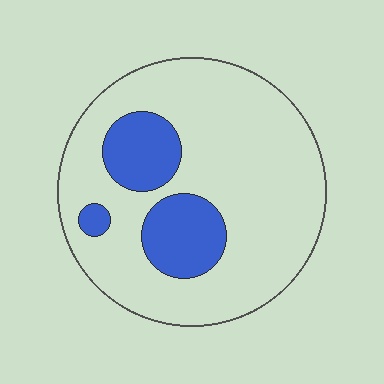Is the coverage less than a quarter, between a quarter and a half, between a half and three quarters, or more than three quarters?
Less than a quarter.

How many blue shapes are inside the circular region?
3.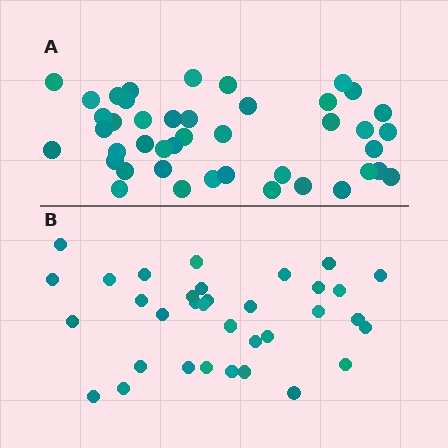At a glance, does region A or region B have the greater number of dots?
Region A (the top region) has more dots.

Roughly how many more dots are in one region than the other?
Region A has roughly 8 or so more dots than region B.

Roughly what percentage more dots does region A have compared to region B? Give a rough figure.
About 25% more.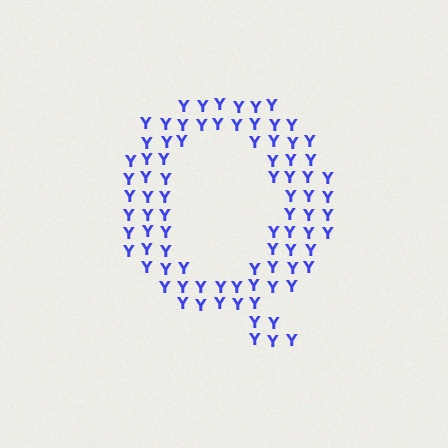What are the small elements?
The small elements are letter Y's.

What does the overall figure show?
The overall figure shows the letter Q.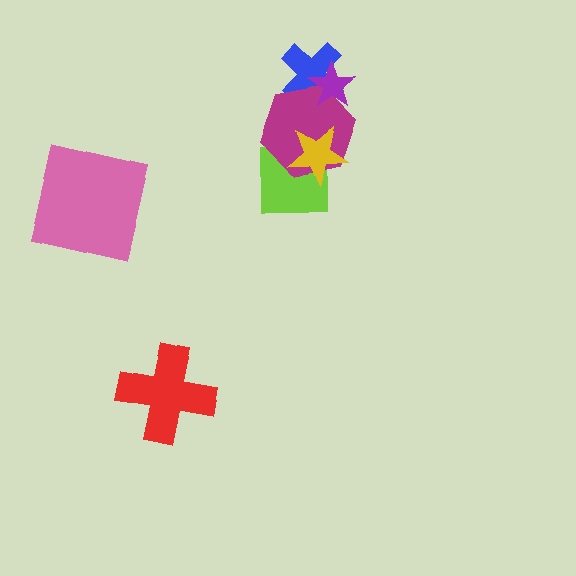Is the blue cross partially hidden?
Yes, it is partially covered by another shape.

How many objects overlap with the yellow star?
2 objects overlap with the yellow star.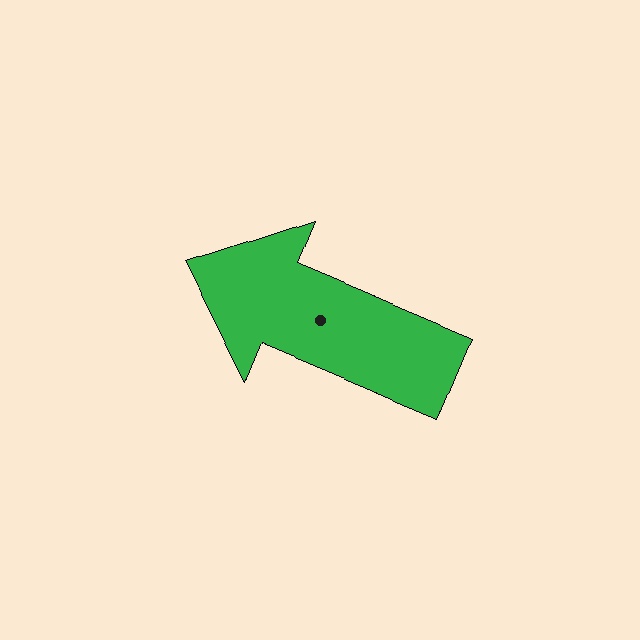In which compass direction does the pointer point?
Northwest.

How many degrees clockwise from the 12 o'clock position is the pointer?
Approximately 293 degrees.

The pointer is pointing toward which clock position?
Roughly 10 o'clock.